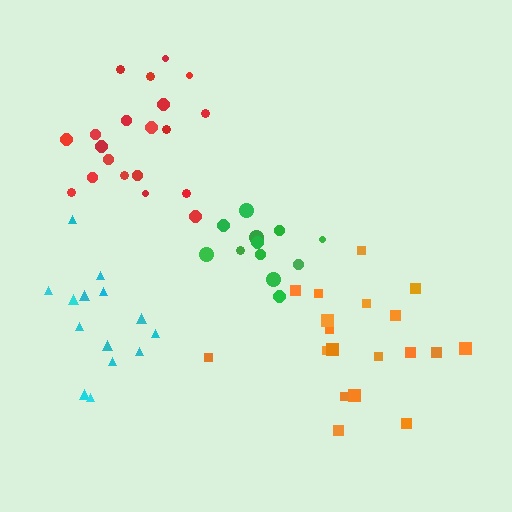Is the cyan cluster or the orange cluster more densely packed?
Cyan.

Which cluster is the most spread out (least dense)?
Orange.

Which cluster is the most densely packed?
Green.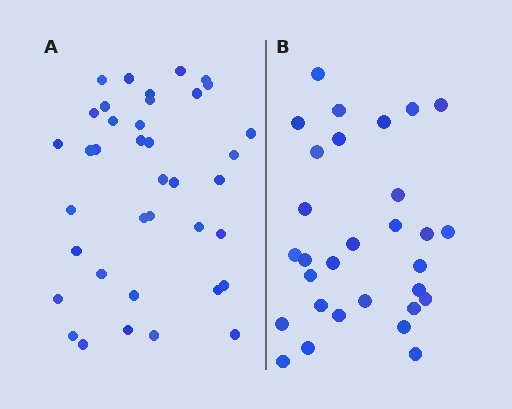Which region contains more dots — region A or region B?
Region A (the left region) has more dots.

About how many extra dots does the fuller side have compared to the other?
Region A has roughly 8 or so more dots than region B.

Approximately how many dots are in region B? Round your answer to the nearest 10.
About 30 dots.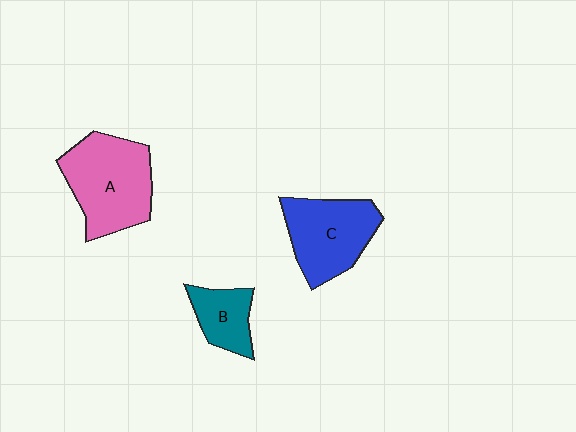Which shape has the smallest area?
Shape B (teal).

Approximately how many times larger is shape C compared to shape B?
Approximately 1.8 times.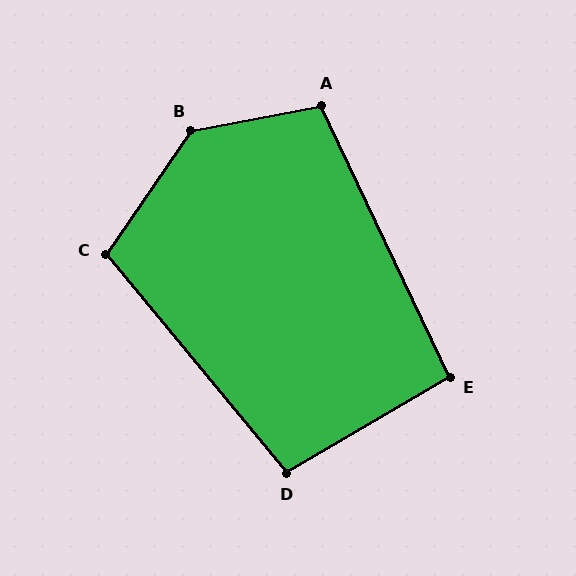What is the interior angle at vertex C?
Approximately 106 degrees (obtuse).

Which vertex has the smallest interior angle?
E, at approximately 95 degrees.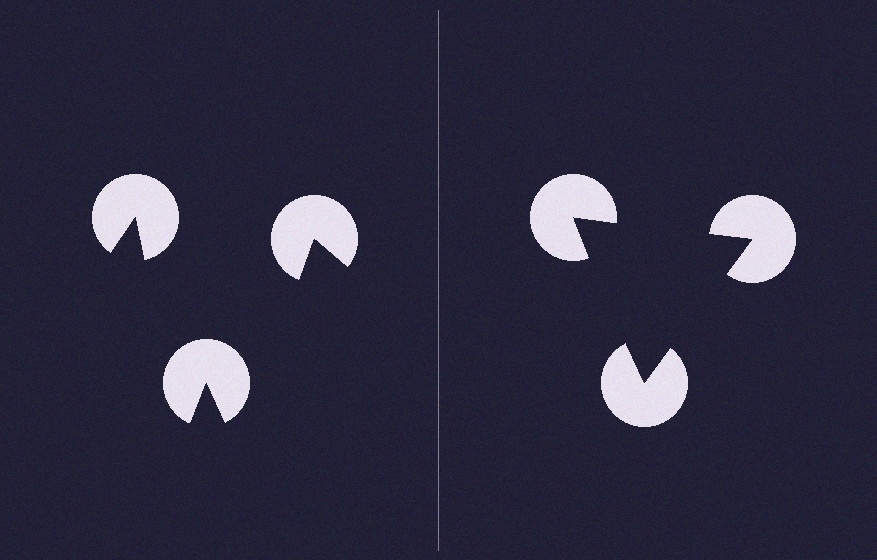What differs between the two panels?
The pac-man discs are positioned identically on both sides; only the wedge orientations differ. On the right they align to a triangle; on the left they are misaligned.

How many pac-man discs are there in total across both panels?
6 — 3 on each side.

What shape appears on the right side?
An illusory triangle.